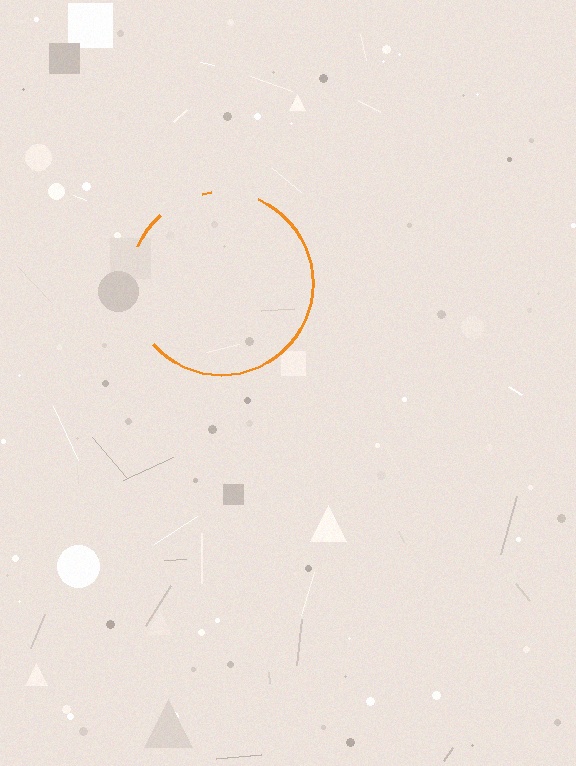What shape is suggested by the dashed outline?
The dashed outline suggests a circle.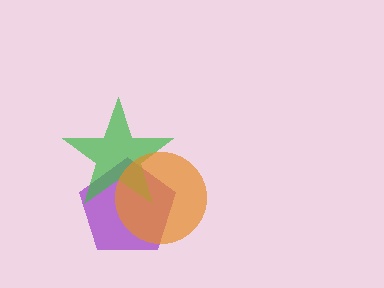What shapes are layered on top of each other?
The layered shapes are: a purple pentagon, a green star, an orange circle.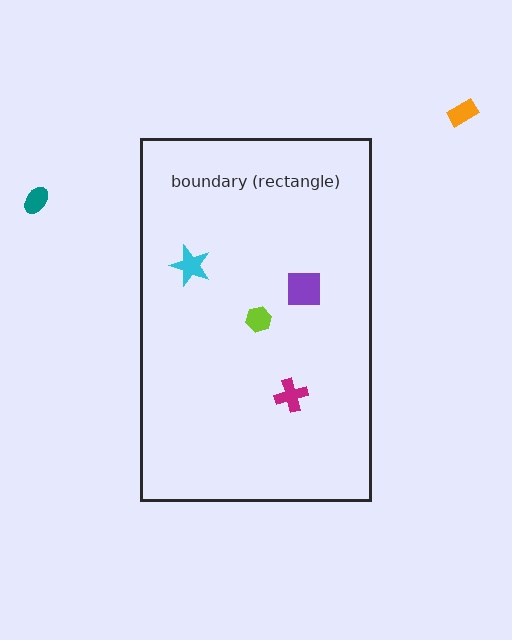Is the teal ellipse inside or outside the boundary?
Outside.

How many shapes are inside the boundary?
4 inside, 2 outside.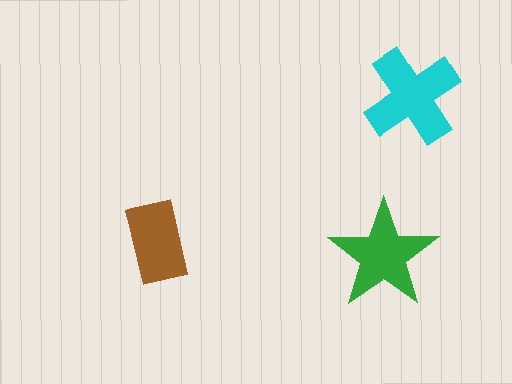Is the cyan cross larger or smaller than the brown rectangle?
Larger.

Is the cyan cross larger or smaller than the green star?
Larger.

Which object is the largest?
The cyan cross.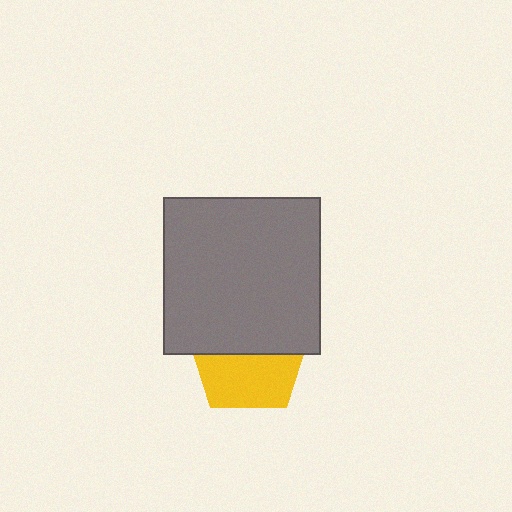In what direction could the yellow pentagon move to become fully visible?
The yellow pentagon could move down. That would shift it out from behind the gray square entirely.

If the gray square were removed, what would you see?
You would see the complete yellow pentagon.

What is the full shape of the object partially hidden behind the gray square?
The partially hidden object is a yellow pentagon.